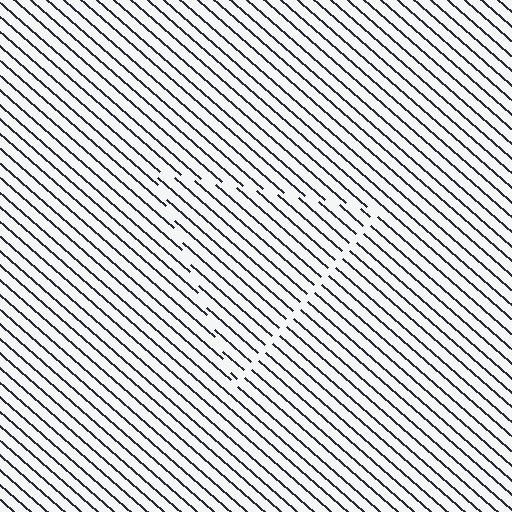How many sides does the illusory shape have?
3 sides — the line-ends trace a triangle.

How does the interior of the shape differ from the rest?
The interior of the shape contains the same grating, shifted by half a period — the contour is defined by the phase discontinuity where line-ends from the inner and outer gratings abut.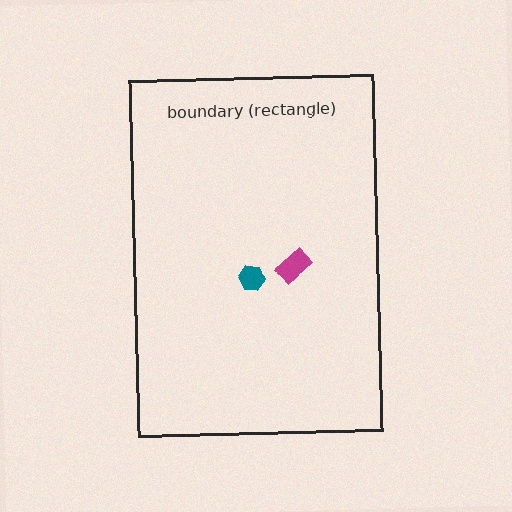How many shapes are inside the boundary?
2 inside, 0 outside.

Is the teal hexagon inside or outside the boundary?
Inside.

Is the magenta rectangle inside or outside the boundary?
Inside.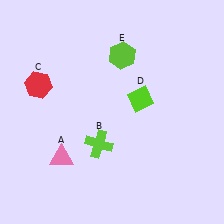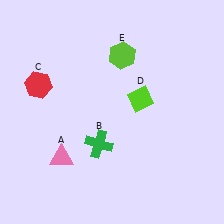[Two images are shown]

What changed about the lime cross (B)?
In Image 1, B is lime. In Image 2, it changed to green.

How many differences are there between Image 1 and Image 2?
There is 1 difference between the two images.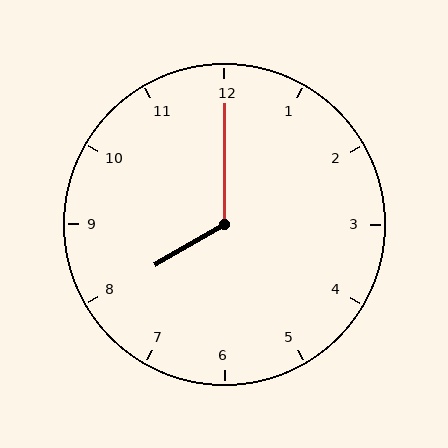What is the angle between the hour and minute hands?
Approximately 120 degrees.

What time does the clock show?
8:00.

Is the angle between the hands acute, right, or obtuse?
It is obtuse.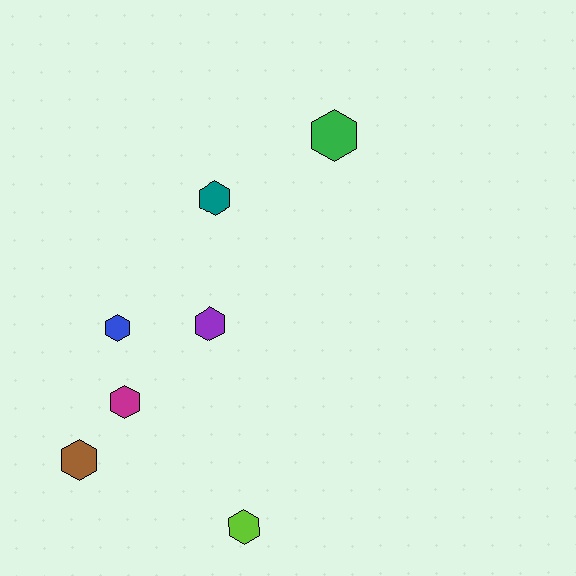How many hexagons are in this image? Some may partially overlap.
There are 7 hexagons.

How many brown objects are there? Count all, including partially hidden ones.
There is 1 brown object.